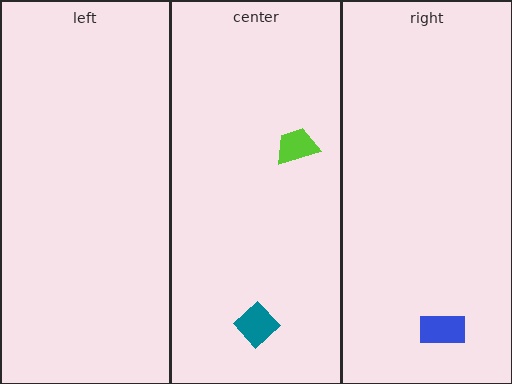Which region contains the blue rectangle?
The right region.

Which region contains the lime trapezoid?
The center region.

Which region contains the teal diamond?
The center region.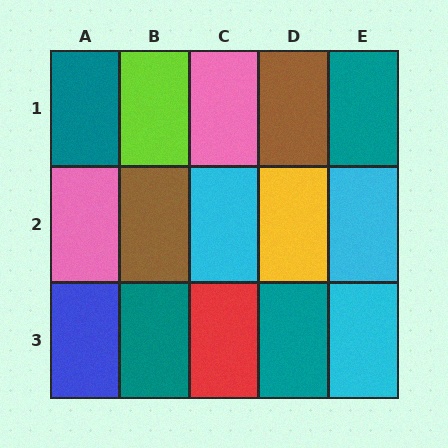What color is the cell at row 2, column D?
Yellow.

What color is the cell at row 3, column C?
Red.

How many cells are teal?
4 cells are teal.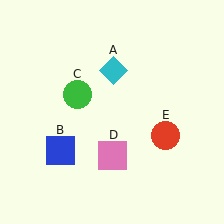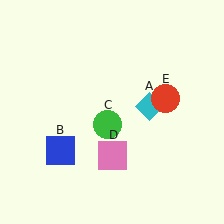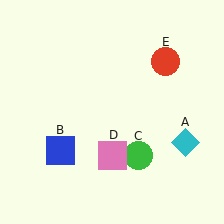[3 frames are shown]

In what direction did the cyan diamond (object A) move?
The cyan diamond (object A) moved down and to the right.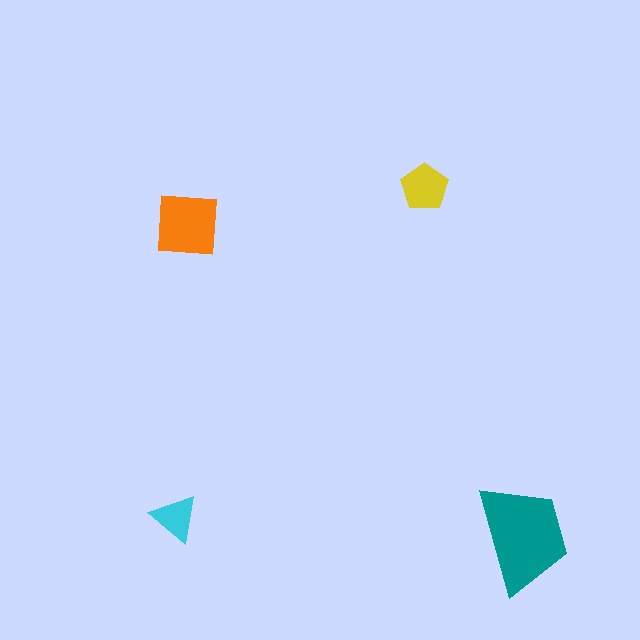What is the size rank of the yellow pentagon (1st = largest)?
3rd.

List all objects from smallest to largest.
The cyan triangle, the yellow pentagon, the orange square, the teal trapezoid.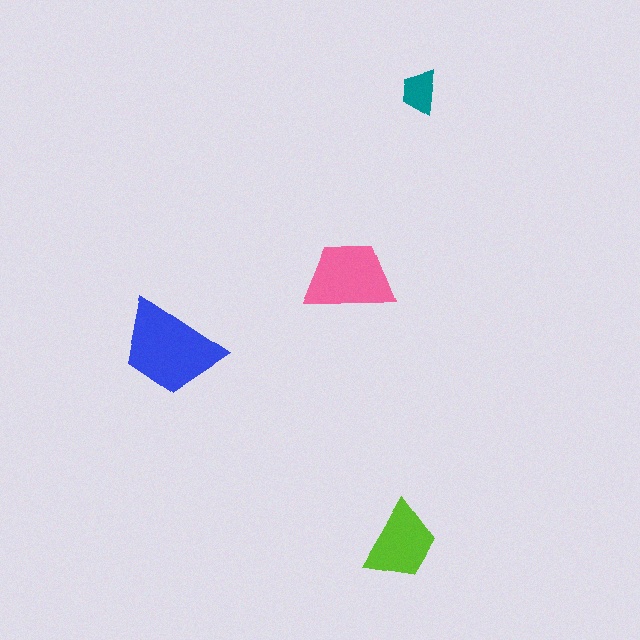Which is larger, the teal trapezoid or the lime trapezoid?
The lime one.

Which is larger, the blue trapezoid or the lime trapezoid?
The blue one.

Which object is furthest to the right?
The teal trapezoid is rightmost.